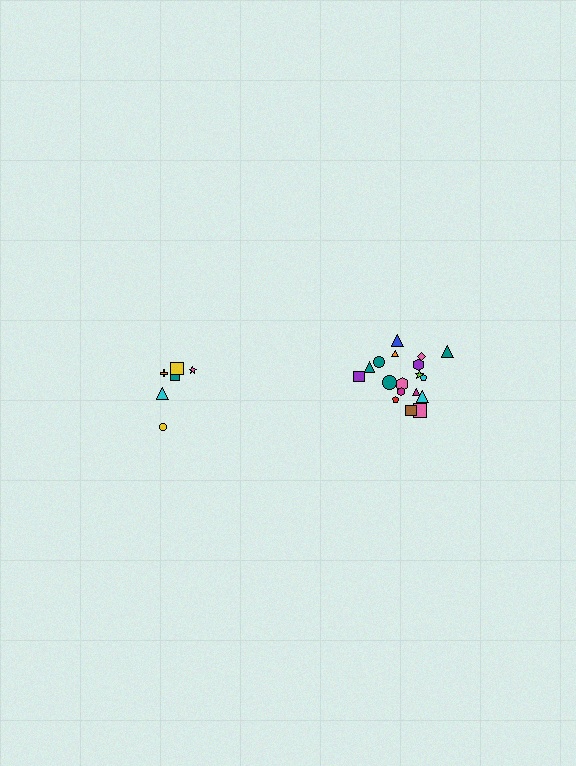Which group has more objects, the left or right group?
The right group.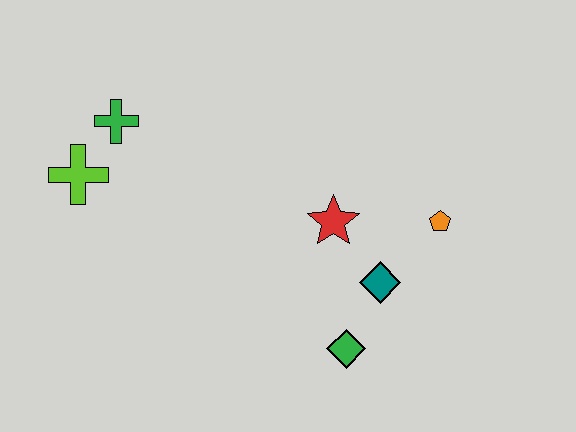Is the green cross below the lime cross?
No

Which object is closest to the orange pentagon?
The teal diamond is closest to the orange pentagon.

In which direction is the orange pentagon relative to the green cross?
The orange pentagon is to the right of the green cross.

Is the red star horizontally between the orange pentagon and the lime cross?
Yes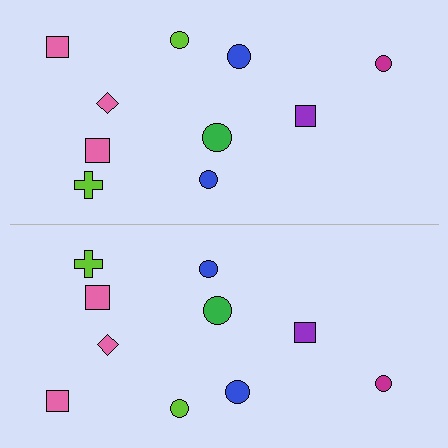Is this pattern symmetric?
Yes, this pattern has bilateral (reflection) symmetry.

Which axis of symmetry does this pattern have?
The pattern has a horizontal axis of symmetry running through the center of the image.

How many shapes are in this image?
There are 20 shapes in this image.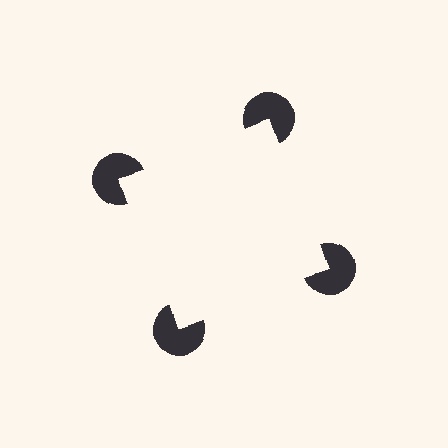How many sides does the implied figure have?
4 sides.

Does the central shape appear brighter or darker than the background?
It typically appears slightly brighter than the background, even though no actual brightness change is drawn.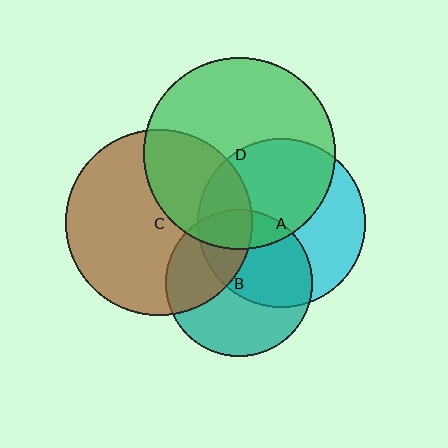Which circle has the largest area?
Circle D (green).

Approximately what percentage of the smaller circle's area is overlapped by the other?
Approximately 20%.